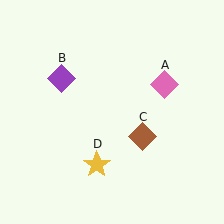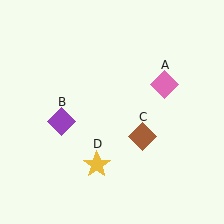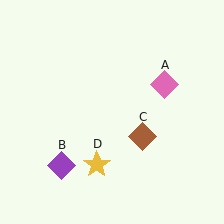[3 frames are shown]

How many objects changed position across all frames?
1 object changed position: purple diamond (object B).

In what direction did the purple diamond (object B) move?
The purple diamond (object B) moved down.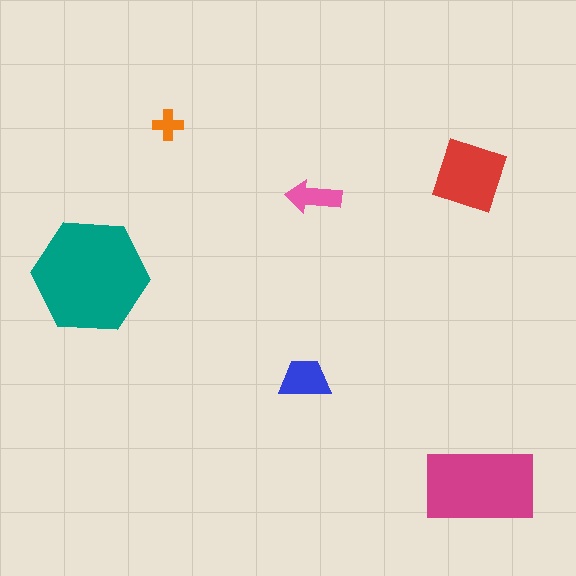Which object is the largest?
The teal hexagon.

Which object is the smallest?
The orange cross.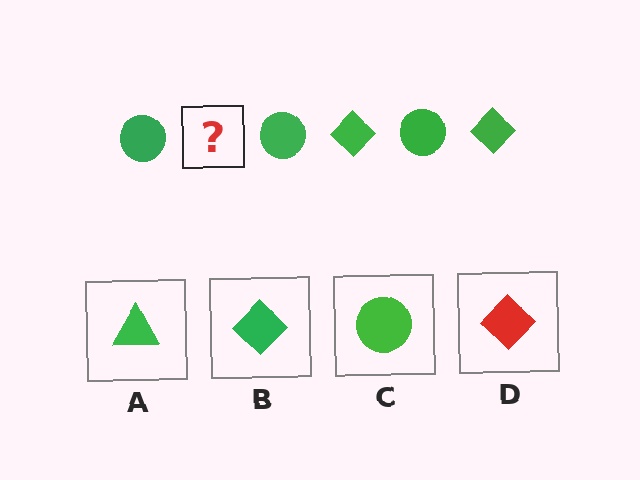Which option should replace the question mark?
Option B.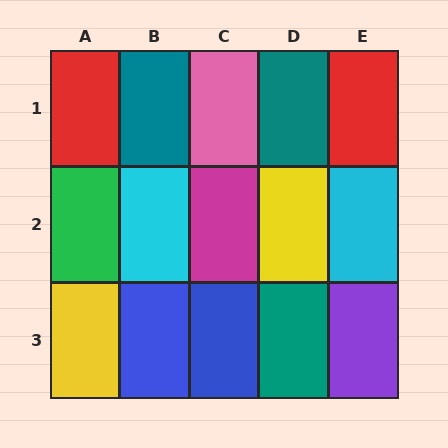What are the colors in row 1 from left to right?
Red, teal, pink, teal, red.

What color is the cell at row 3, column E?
Purple.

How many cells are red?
2 cells are red.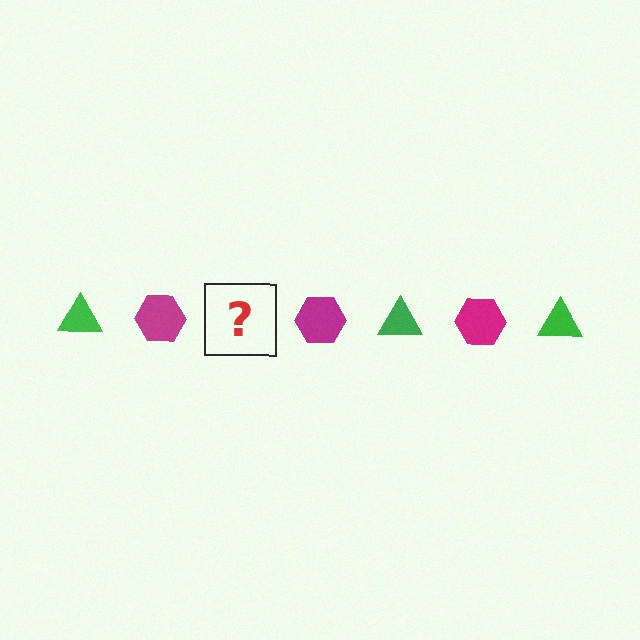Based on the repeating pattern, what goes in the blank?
The blank should be a green triangle.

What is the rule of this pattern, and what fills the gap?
The rule is that the pattern alternates between green triangle and magenta hexagon. The gap should be filled with a green triangle.